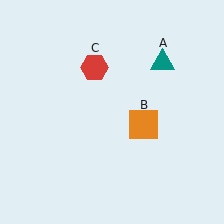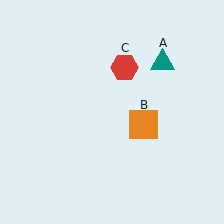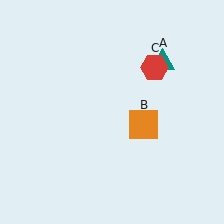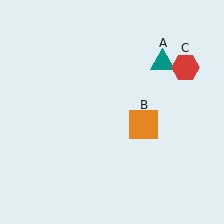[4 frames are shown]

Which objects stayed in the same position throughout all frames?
Teal triangle (object A) and orange square (object B) remained stationary.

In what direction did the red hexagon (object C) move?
The red hexagon (object C) moved right.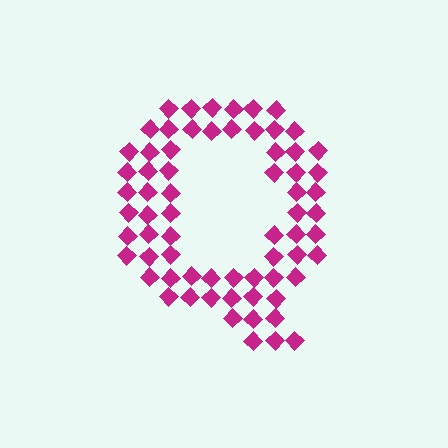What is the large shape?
The large shape is the letter Q.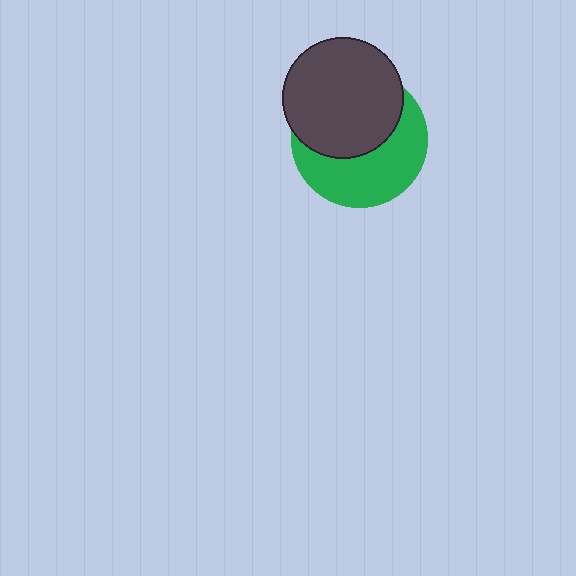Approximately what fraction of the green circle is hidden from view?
Roughly 51% of the green circle is hidden behind the dark gray circle.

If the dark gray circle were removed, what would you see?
You would see the complete green circle.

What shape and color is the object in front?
The object in front is a dark gray circle.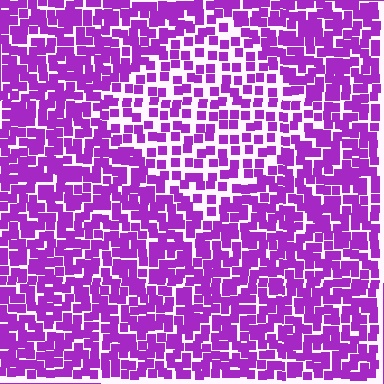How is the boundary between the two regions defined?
The boundary is defined by a change in element density (approximately 1.7x ratio). All elements are the same color, size, and shape.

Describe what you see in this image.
The image contains small purple elements arranged at two different densities. A diamond-shaped region is visible where the elements are less densely packed than the surrounding area.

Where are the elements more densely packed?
The elements are more densely packed outside the diamond boundary.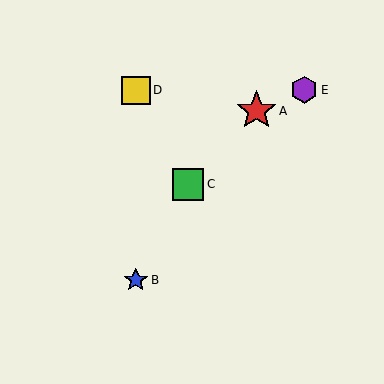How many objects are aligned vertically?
2 objects (B, D) are aligned vertically.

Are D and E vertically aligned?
No, D is at x≈136 and E is at x≈304.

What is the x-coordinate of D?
Object D is at x≈136.